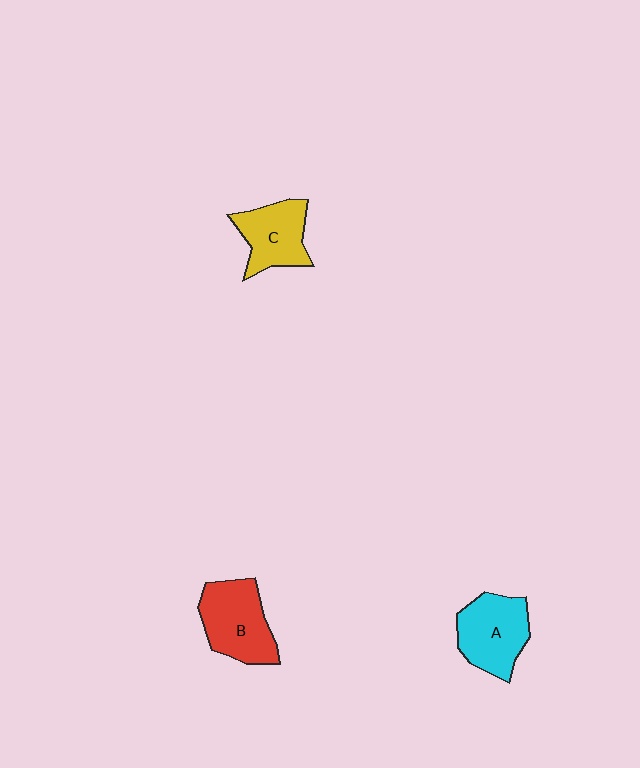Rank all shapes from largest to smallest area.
From largest to smallest: B (red), A (cyan), C (yellow).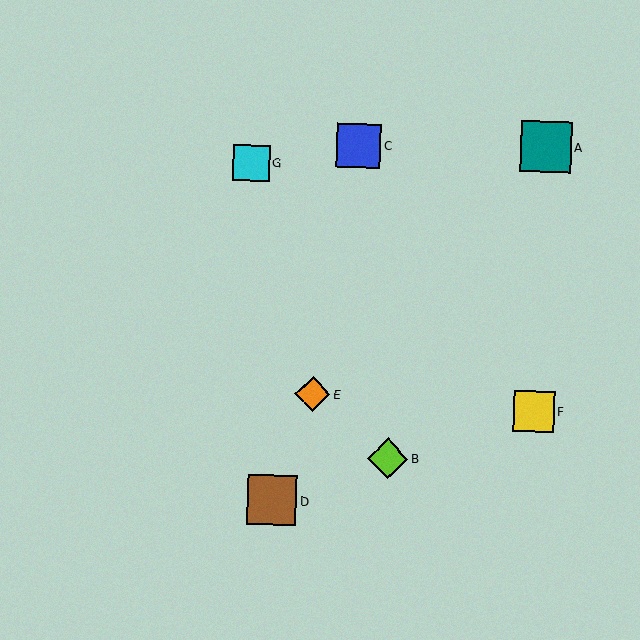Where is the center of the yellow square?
The center of the yellow square is at (534, 411).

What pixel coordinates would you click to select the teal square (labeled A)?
Click at (546, 147) to select the teal square A.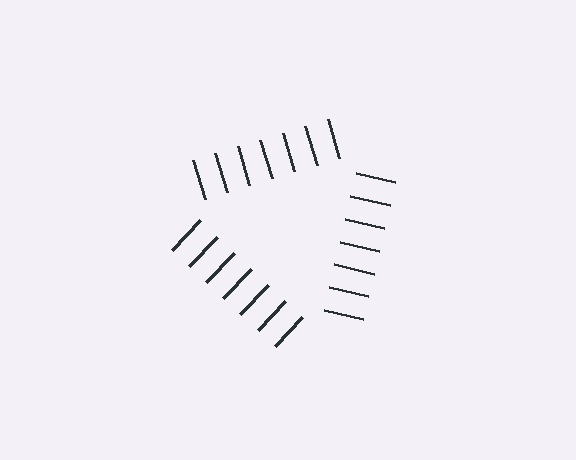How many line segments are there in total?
21 — 7 along each of the 3 edges.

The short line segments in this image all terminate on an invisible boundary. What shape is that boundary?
An illusory triangle — the line segments terminate on its edges but no continuous stroke is drawn.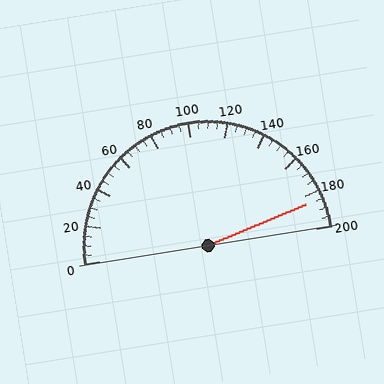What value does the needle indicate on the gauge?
The needle indicates approximately 185.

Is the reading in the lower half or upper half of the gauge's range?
The reading is in the upper half of the range (0 to 200).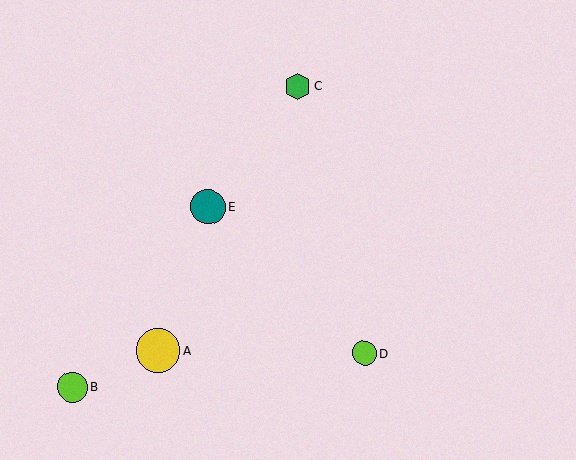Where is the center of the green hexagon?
The center of the green hexagon is at (297, 86).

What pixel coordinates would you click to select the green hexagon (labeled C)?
Click at (297, 86) to select the green hexagon C.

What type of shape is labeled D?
Shape D is a lime circle.